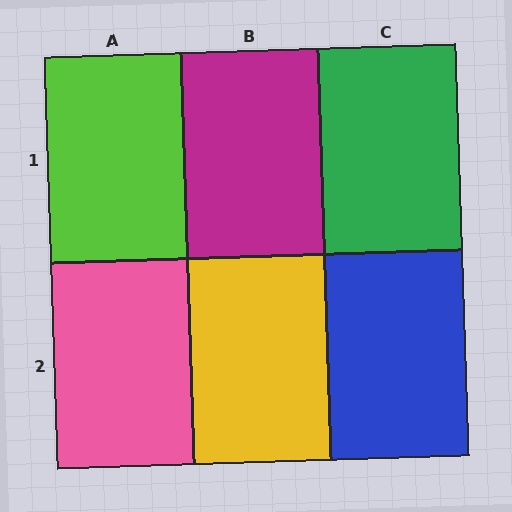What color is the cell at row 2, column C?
Blue.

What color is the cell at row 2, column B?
Yellow.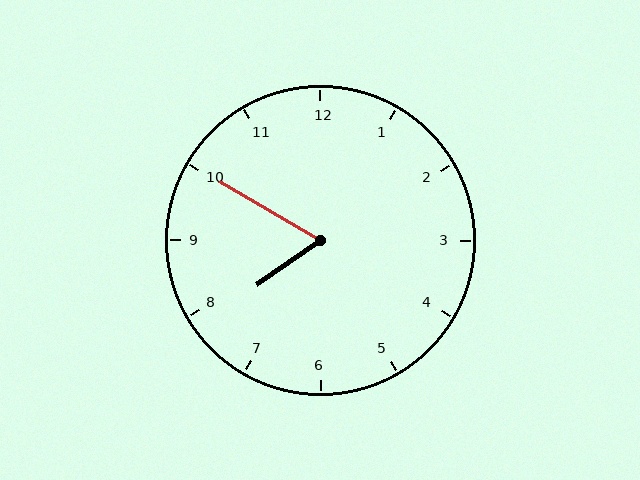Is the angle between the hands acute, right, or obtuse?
It is acute.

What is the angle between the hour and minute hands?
Approximately 65 degrees.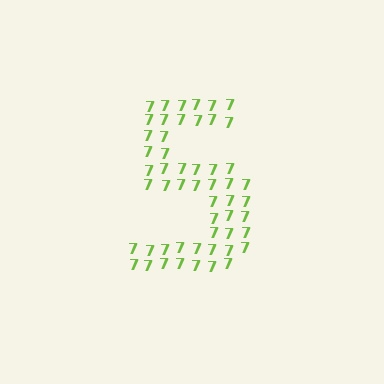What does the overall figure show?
The overall figure shows the digit 5.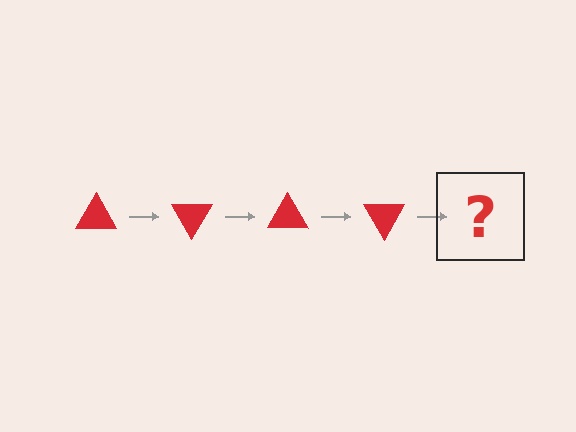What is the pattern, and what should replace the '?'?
The pattern is that the triangle rotates 60 degrees each step. The '?' should be a red triangle rotated 240 degrees.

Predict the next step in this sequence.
The next step is a red triangle rotated 240 degrees.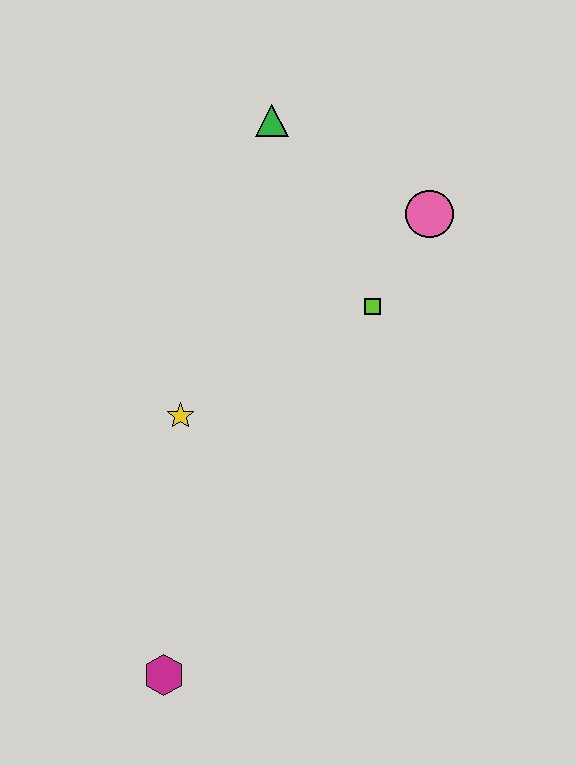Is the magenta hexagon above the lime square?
No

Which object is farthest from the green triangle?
The magenta hexagon is farthest from the green triangle.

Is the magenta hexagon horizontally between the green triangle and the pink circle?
No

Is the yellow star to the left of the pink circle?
Yes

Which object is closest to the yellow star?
The lime square is closest to the yellow star.